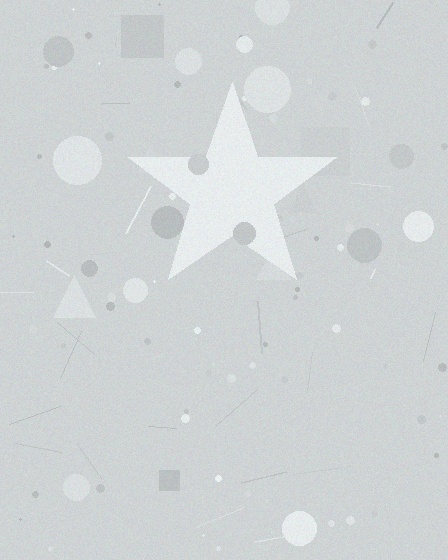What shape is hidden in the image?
A star is hidden in the image.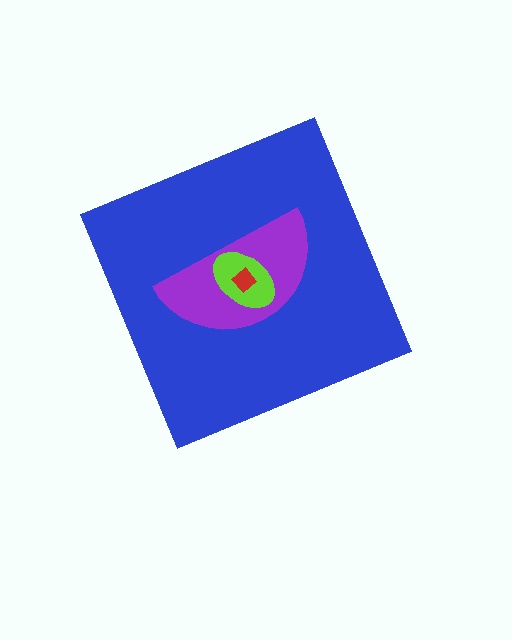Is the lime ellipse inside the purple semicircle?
Yes.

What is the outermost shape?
The blue diamond.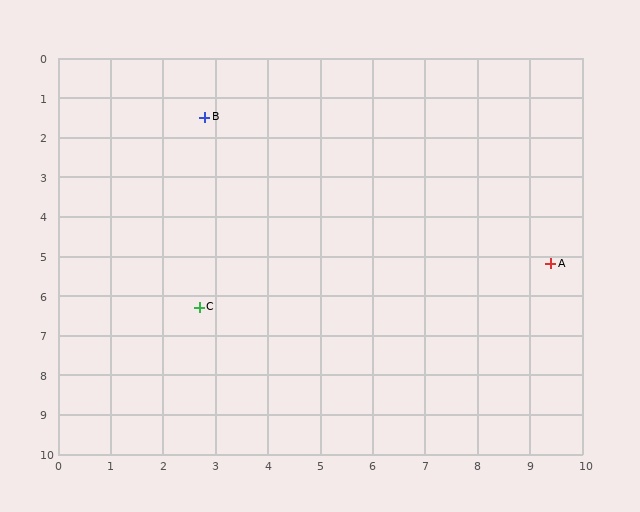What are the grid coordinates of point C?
Point C is at approximately (2.7, 6.3).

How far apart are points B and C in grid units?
Points B and C are about 4.8 grid units apart.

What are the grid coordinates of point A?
Point A is at approximately (9.4, 5.2).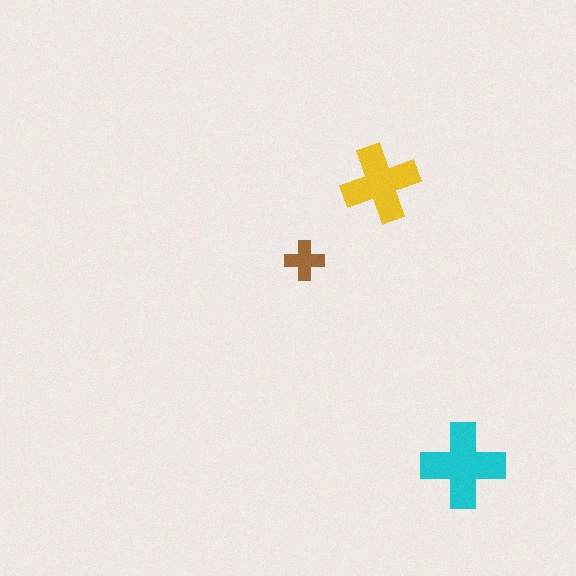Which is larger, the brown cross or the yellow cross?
The yellow one.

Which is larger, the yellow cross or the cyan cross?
The cyan one.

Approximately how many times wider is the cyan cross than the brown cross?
About 2 times wider.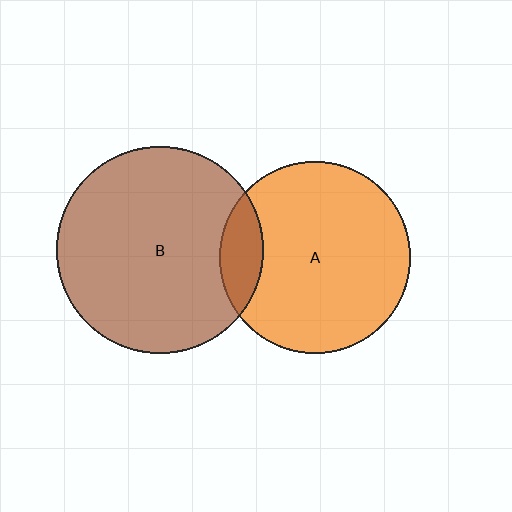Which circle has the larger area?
Circle B (brown).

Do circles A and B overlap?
Yes.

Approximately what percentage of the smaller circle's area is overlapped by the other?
Approximately 15%.